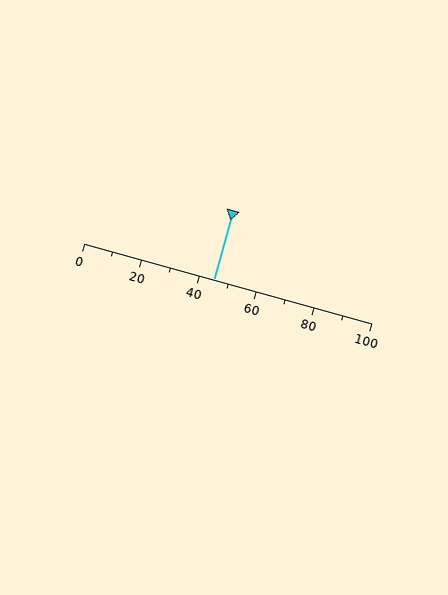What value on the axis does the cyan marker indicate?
The marker indicates approximately 45.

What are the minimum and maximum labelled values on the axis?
The axis runs from 0 to 100.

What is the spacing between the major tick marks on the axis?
The major ticks are spaced 20 apart.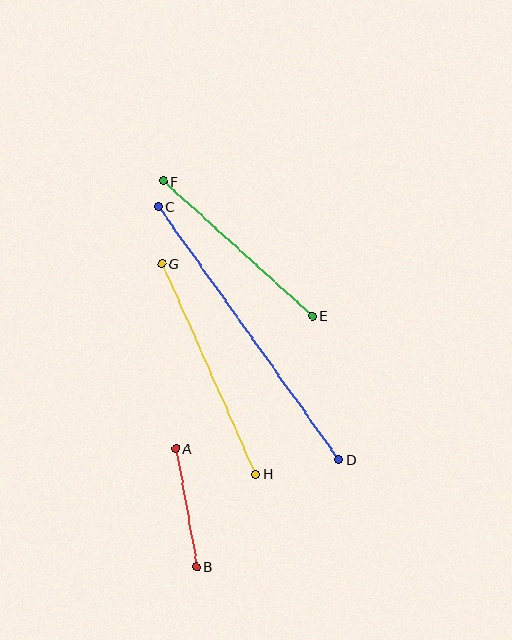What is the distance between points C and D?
The distance is approximately 311 pixels.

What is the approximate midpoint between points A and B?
The midpoint is at approximately (186, 508) pixels.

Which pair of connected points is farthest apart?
Points C and D are farthest apart.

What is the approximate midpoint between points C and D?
The midpoint is at approximately (249, 333) pixels.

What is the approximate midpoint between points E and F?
The midpoint is at approximately (238, 249) pixels.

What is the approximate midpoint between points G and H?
The midpoint is at approximately (209, 369) pixels.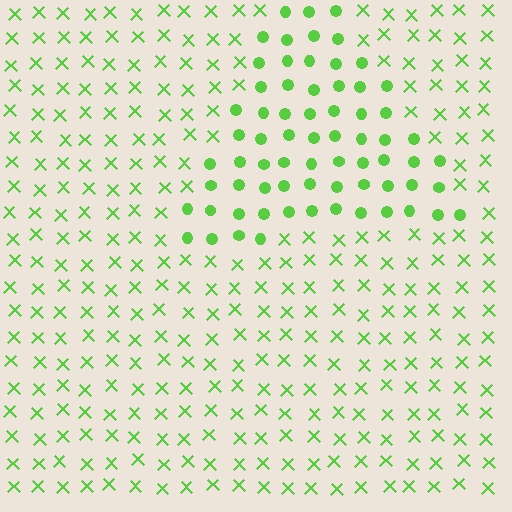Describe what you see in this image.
The image is filled with small lime elements arranged in a uniform grid. A triangle-shaped region contains circles, while the surrounding area contains X marks. The boundary is defined purely by the change in element shape.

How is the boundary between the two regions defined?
The boundary is defined by a change in element shape: circles inside vs. X marks outside. All elements share the same color and spacing.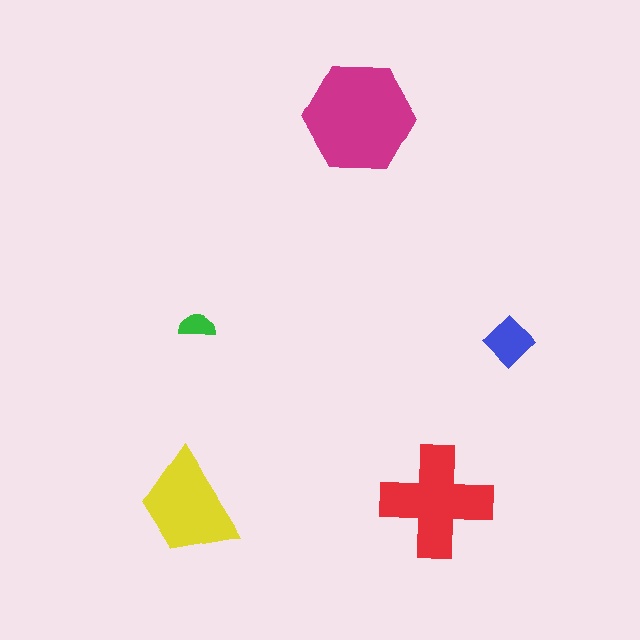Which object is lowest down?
The yellow trapezoid is bottommost.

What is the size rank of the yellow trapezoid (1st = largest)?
3rd.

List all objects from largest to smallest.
The magenta hexagon, the red cross, the yellow trapezoid, the blue diamond, the green semicircle.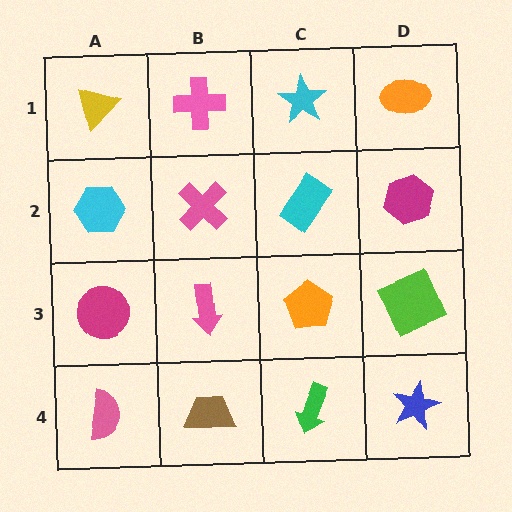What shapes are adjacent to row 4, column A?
A magenta circle (row 3, column A), a brown trapezoid (row 4, column B).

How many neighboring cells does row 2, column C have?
4.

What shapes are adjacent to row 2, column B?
A pink cross (row 1, column B), a pink arrow (row 3, column B), a cyan hexagon (row 2, column A), a cyan rectangle (row 2, column C).